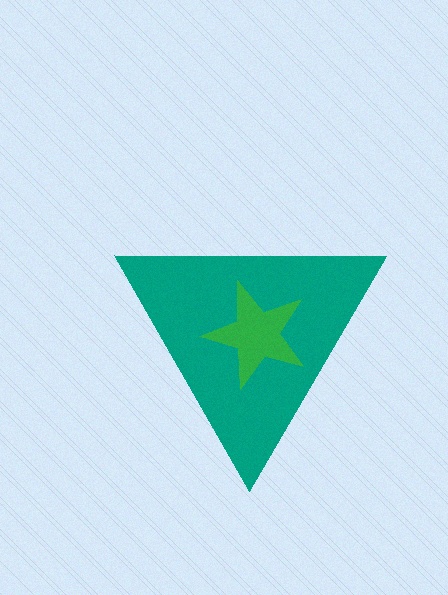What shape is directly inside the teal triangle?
The green star.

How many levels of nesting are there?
2.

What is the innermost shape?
The green star.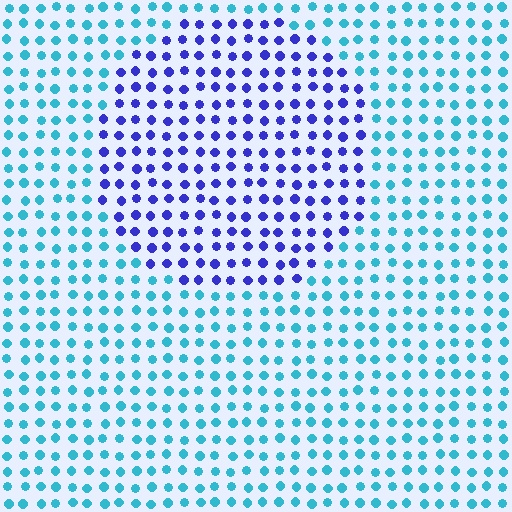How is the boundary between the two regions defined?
The boundary is defined purely by a slight shift in hue (about 54 degrees). Spacing, size, and orientation are identical on both sides.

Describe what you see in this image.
The image is filled with small cyan elements in a uniform arrangement. A circle-shaped region is visible where the elements are tinted to a slightly different hue, forming a subtle color boundary.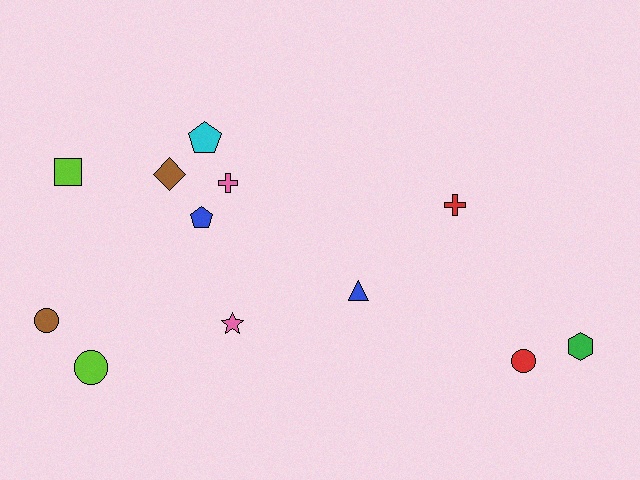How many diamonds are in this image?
There is 1 diamond.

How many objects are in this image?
There are 12 objects.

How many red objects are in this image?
There are 2 red objects.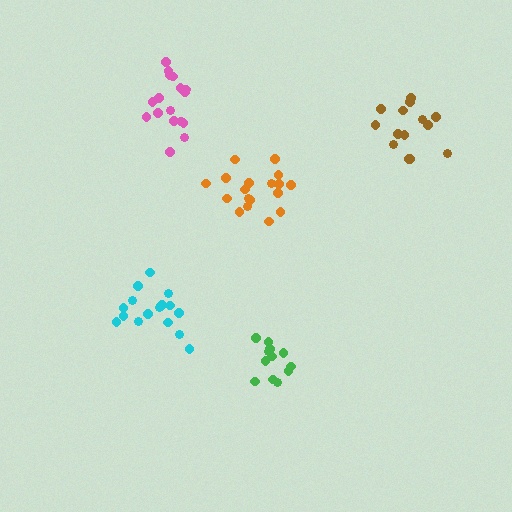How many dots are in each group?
Group 1: 18 dots, Group 2: 17 dots, Group 3: 12 dots, Group 4: 14 dots, Group 5: 16 dots (77 total).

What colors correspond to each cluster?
The clusters are colored: orange, pink, green, brown, cyan.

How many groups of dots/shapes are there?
There are 5 groups.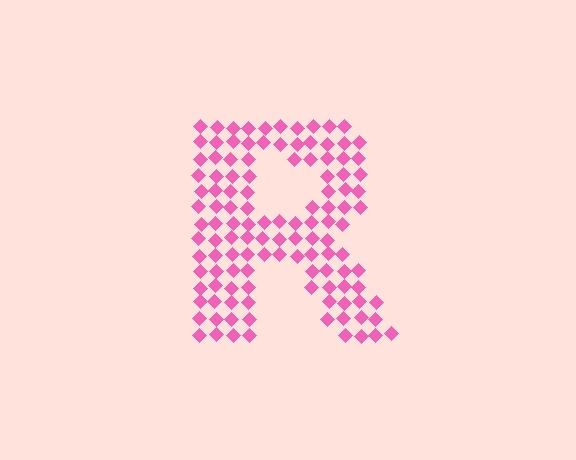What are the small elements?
The small elements are diamonds.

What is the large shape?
The large shape is the letter R.